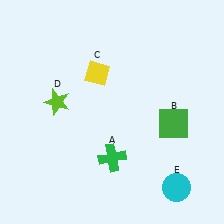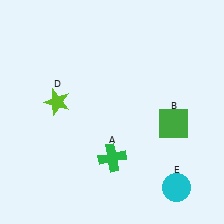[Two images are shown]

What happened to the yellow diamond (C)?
The yellow diamond (C) was removed in Image 2. It was in the top-left area of Image 1.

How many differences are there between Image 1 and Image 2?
There is 1 difference between the two images.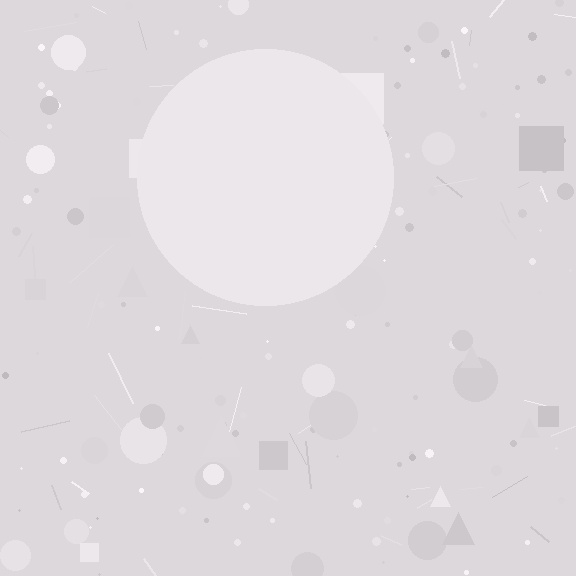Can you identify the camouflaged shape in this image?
The camouflaged shape is a circle.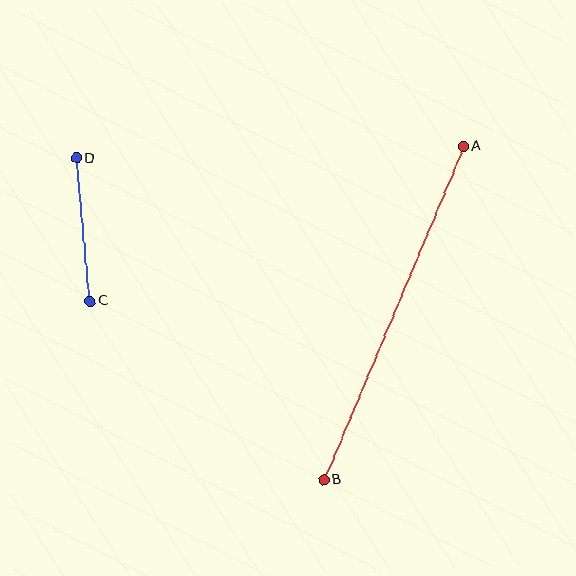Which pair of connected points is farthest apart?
Points A and B are farthest apart.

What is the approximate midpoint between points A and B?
The midpoint is at approximately (394, 313) pixels.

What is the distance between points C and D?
The distance is approximately 144 pixels.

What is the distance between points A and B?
The distance is approximately 361 pixels.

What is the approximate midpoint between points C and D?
The midpoint is at approximately (83, 229) pixels.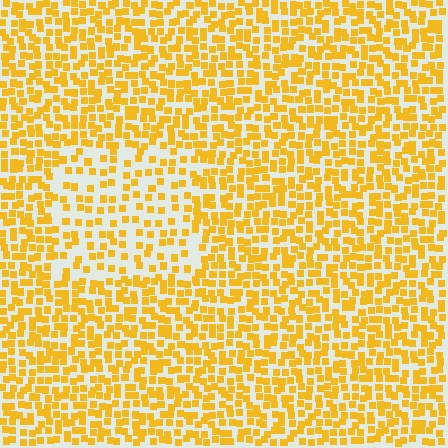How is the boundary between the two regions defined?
The boundary is defined by a change in element density (approximately 1.9x ratio). All elements are the same color, size, and shape.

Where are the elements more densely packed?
The elements are more densely packed outside the rectangle boundary.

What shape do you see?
I see a rectangle.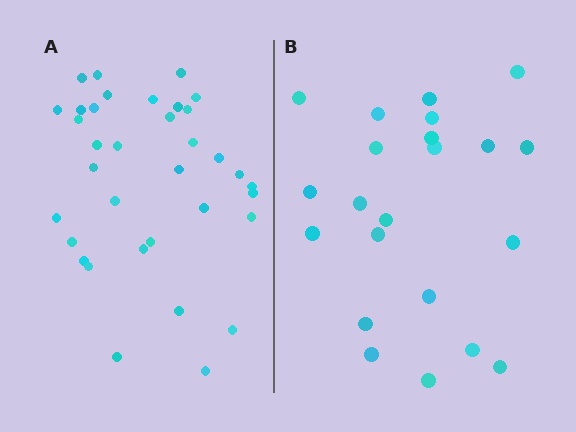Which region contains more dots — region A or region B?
Region A (the left region) has more dots.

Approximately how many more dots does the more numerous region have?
Region A has approximately 15 more dots than region B.